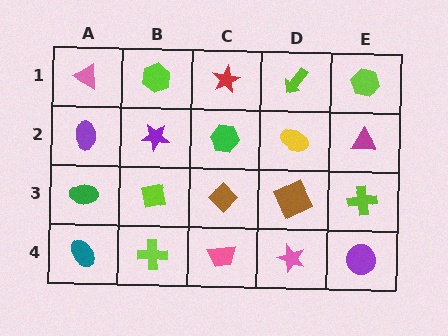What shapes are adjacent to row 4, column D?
A brown square (row 3, column D), a pink trapezoid (row 4, column C), a purple circle (row 4, column E).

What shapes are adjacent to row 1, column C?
A green hexagon (row 2, column C), a lime hexagon (row 1, column B), a lime arrow (row 1, column D).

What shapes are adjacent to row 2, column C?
A red star (row 1, column C), a brown diamond (row 3, column C), a purple star (row 2, column B), a yellow ellipse (row 2, column D).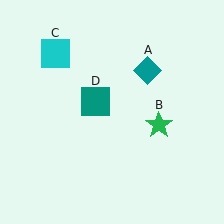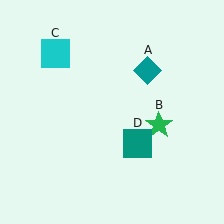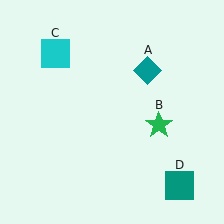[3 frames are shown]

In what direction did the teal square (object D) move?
The teal square (object D) moved down and to the right.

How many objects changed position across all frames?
1 object changed position: teal square (object D).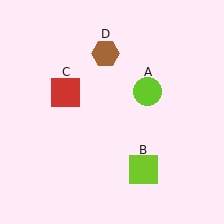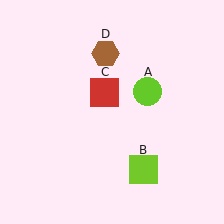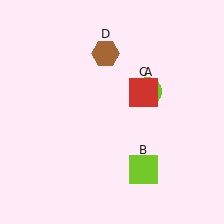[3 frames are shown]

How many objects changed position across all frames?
1 object changed position: red square (object C).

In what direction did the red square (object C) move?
The red square (object C) moved right.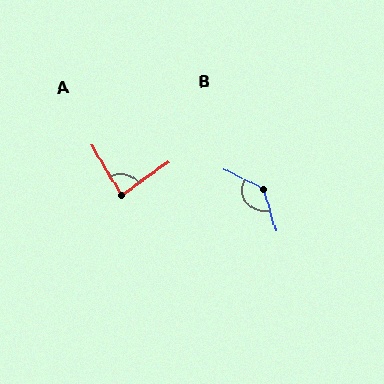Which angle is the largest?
B, at approximately 133 degrees.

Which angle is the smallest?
A, at approximately 85 degrees.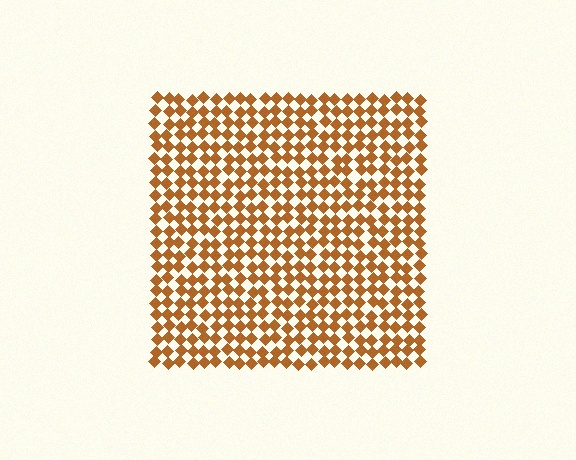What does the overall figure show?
The overall figure shows a square.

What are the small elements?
The small elements are diamonds.